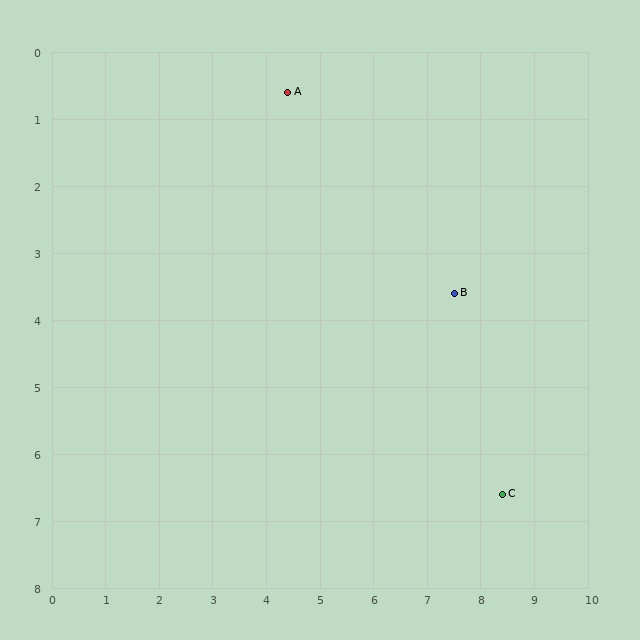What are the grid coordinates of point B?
Point B is at approximately (7.5, 3.6).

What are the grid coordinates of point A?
Point A is at approximately (4.4, 0.6).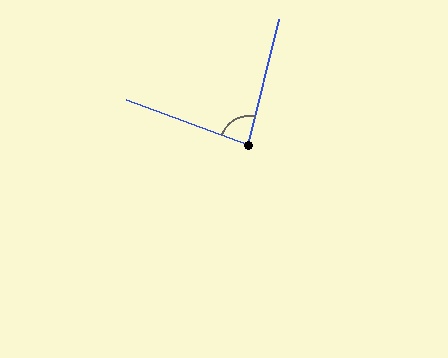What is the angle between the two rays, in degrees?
Approximately 84 degrees.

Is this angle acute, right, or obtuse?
It is acute.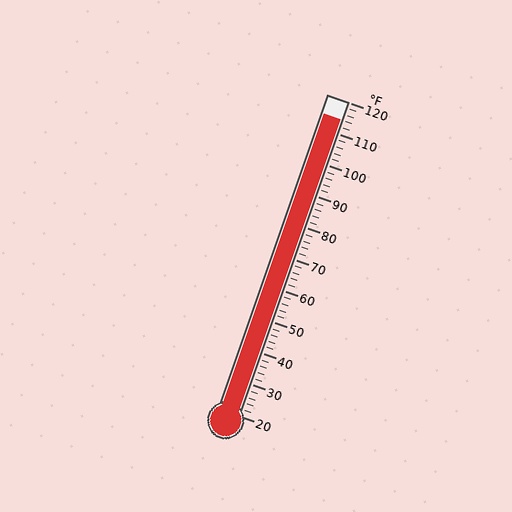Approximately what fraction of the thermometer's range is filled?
The thermometer is filled to approximately 95% of its range.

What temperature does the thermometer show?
The thermometer shows approximately 114°F.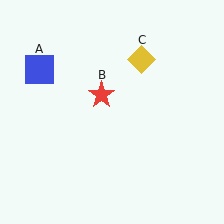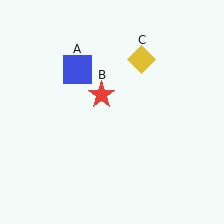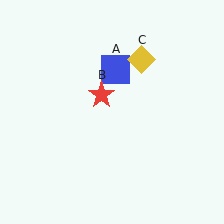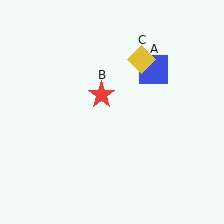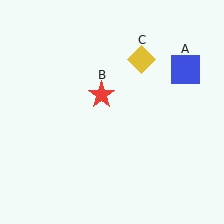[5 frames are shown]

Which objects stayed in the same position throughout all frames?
Red star (object B) and yellow diamond (object C) remained stationary.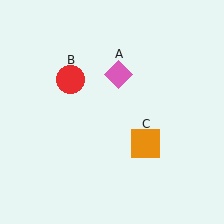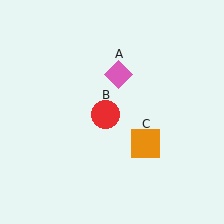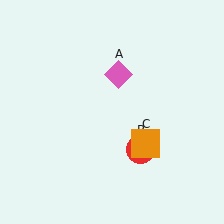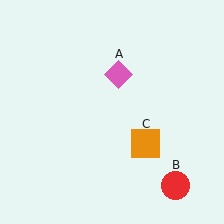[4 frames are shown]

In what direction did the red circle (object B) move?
The red circle (object B) moved down and to the right.